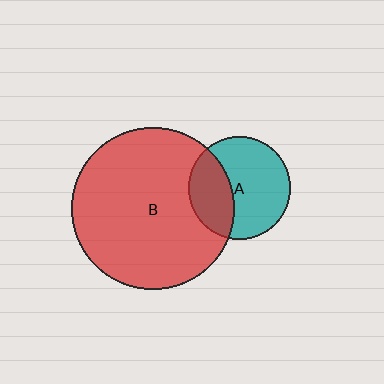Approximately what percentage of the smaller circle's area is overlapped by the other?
Approximately 35%.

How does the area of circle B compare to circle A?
Approximately 2.5 times.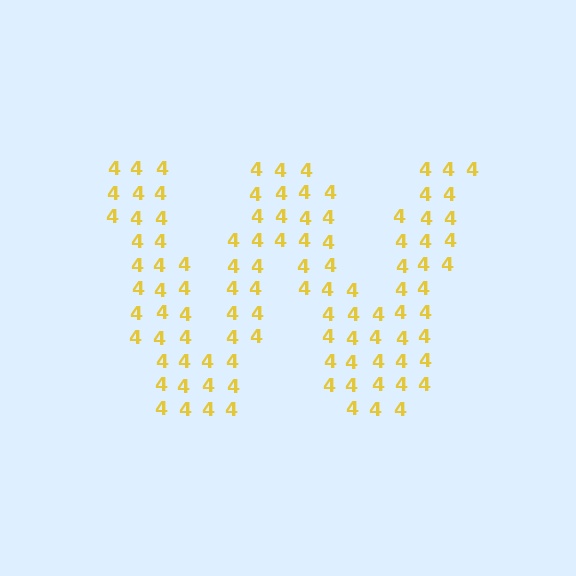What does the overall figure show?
The overall figure shows the letter W.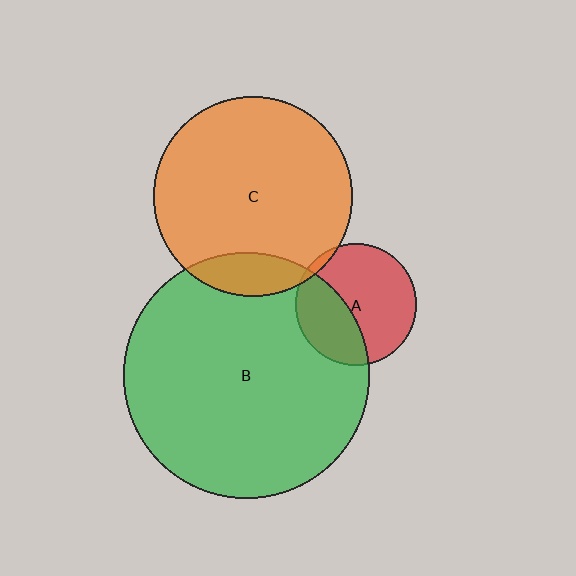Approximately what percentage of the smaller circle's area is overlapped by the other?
Approximately 35%.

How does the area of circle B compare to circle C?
Approximately 1.5 times.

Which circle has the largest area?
Circle B (green).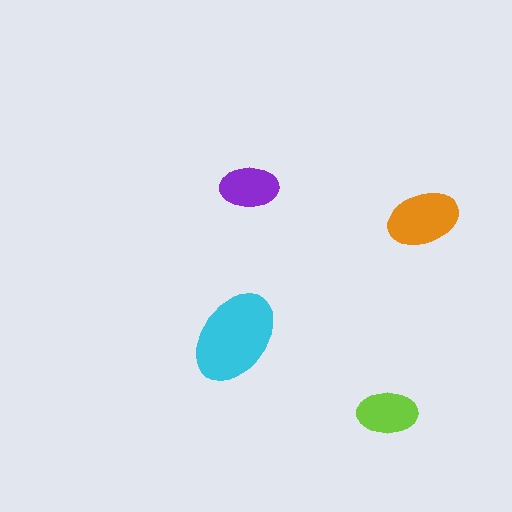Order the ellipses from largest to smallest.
the cyan one, the orange one, the lime one, the purple one.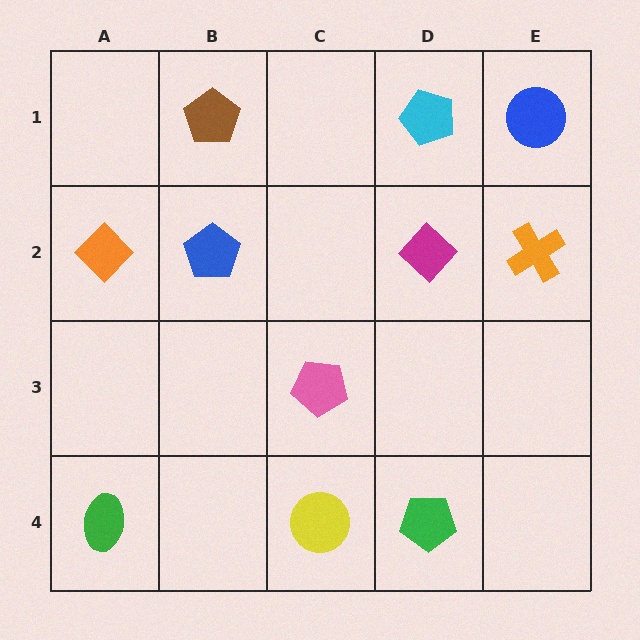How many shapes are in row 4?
3 shapes.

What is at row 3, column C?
A pink pentagon.